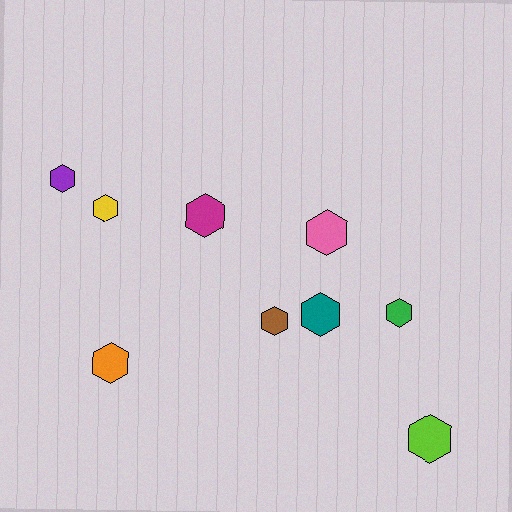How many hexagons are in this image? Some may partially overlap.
There are 9 hexagons.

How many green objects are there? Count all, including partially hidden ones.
There is 1 green object.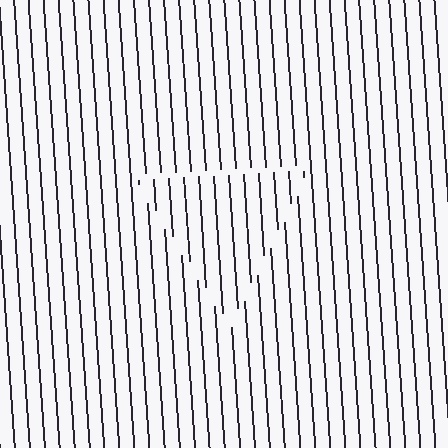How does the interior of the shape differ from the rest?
The interior of the shape contains the same grating, shifted by half a period — the contour is defined by the phase discontinuity where line-ends from the inner and outer gratings abut.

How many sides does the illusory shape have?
3 sides — the line-ends trace a triangle.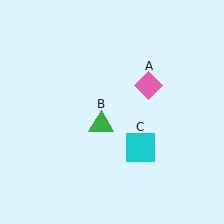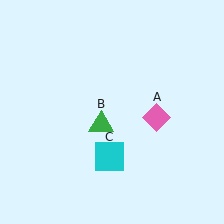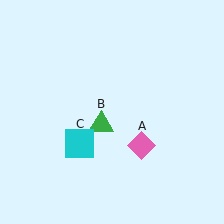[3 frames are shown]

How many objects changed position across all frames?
2 objects changed position: pink diamond (object A), cyan square (object C).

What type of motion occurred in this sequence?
The pink diamond (object A), cyan square (object C) rotated clockwise around the center of the scene.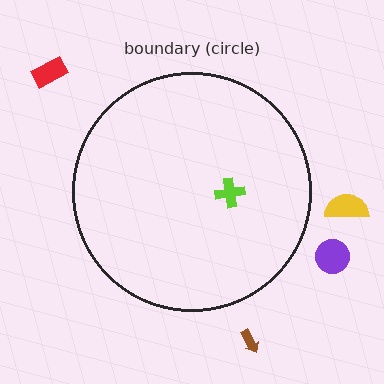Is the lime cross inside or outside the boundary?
Inside.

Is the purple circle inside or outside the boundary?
Outside.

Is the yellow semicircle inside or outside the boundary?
Outside.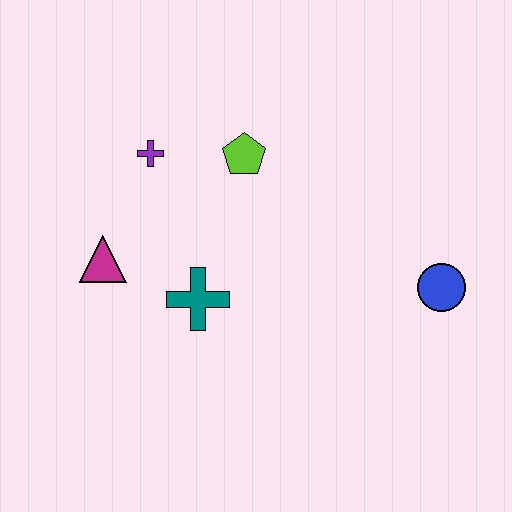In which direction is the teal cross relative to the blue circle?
The teal cross is to the left of the blue circle.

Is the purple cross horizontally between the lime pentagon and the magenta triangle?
Yes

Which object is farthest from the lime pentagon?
The blue circle is farthest from the lime pentagon.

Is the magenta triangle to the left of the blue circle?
Yes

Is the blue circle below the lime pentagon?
Yes